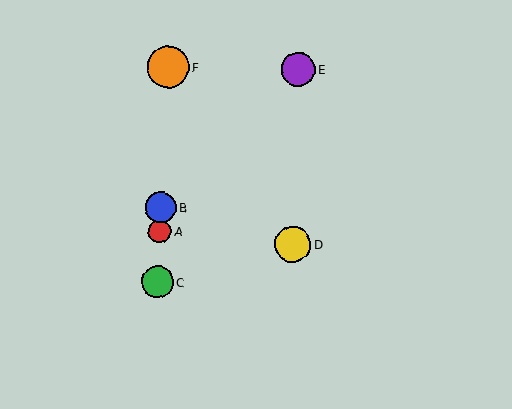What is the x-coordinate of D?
Object D is at x≈293.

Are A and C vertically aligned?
Yes, both are at x≈160.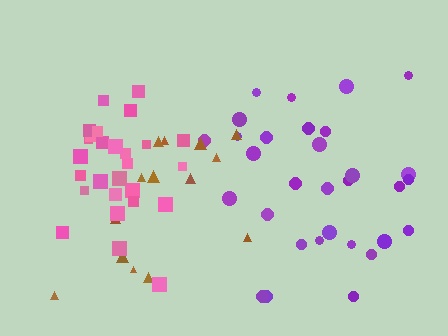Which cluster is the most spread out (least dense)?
Brown.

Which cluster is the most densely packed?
Pink.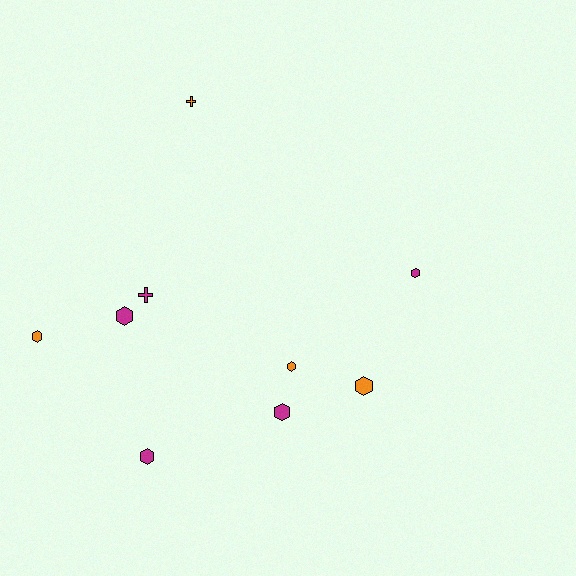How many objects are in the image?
There are 9 objects.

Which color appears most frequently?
Magenta, with 5 objects.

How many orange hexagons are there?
There are 3 orange hexagons.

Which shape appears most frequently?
Hexagon, with 7 objects.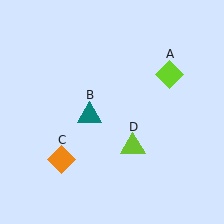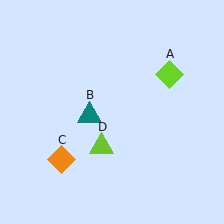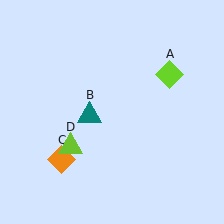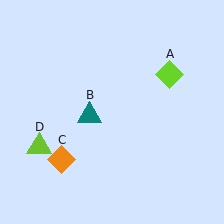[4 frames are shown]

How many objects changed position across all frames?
1 object changed position: lime triangle (object D).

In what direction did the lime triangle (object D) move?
The lime triangle (object D) moved left.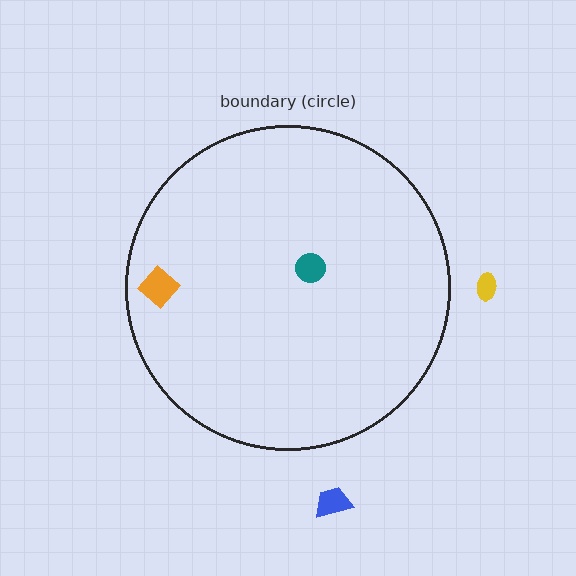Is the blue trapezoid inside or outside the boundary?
Outside.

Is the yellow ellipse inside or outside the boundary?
Outside.